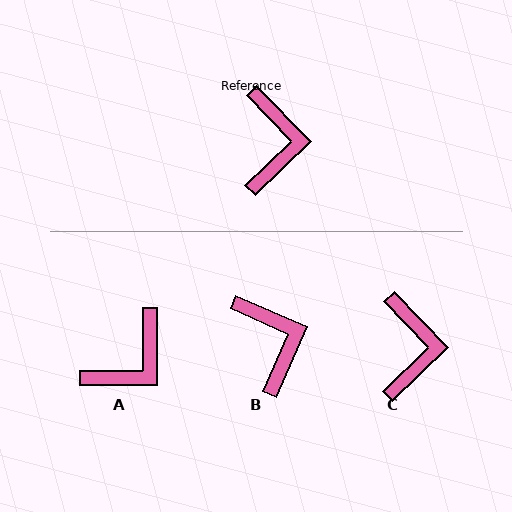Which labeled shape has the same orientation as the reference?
C.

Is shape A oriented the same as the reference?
No, it is off by about 44 degrees.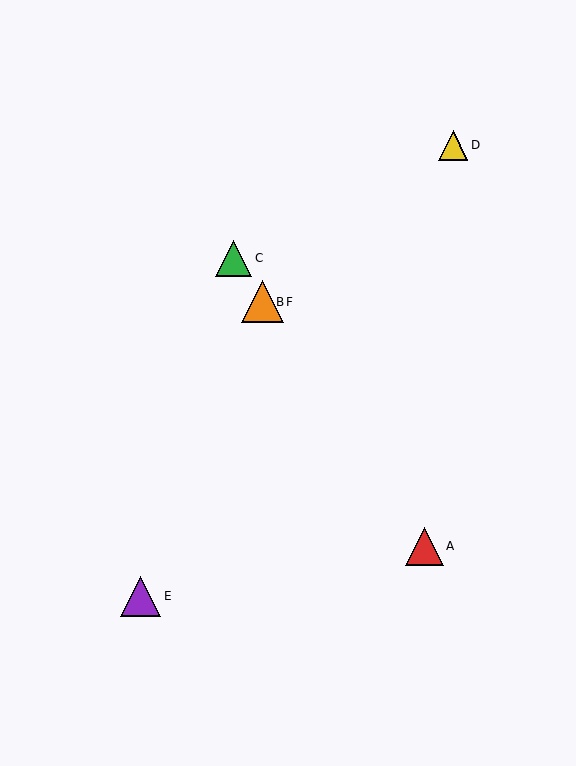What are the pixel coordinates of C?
Object C is at (234, 258).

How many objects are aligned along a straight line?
4 objects (A, B, C, F) are aligned along a straight line.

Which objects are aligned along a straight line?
Objects A, B, C, F are aligned along a straight line.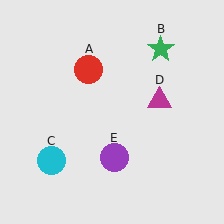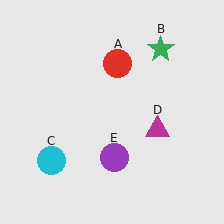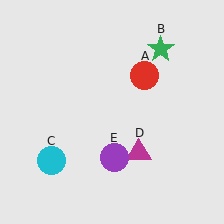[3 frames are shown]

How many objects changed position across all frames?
2 objects changed position: red circle (object A), magenta triangle (object D).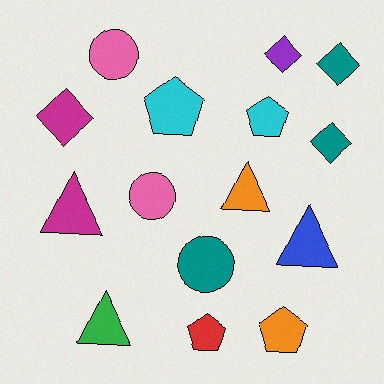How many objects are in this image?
There are 15 objects.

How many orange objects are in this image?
There are 2 orange objects.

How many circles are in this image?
There are 3 circles.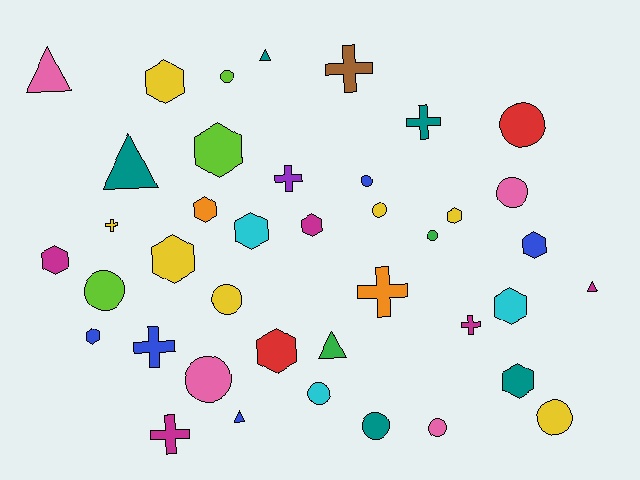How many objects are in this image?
There are 40 objects.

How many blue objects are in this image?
There are 5 blue objects.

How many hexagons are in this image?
There are 13 hexagons.